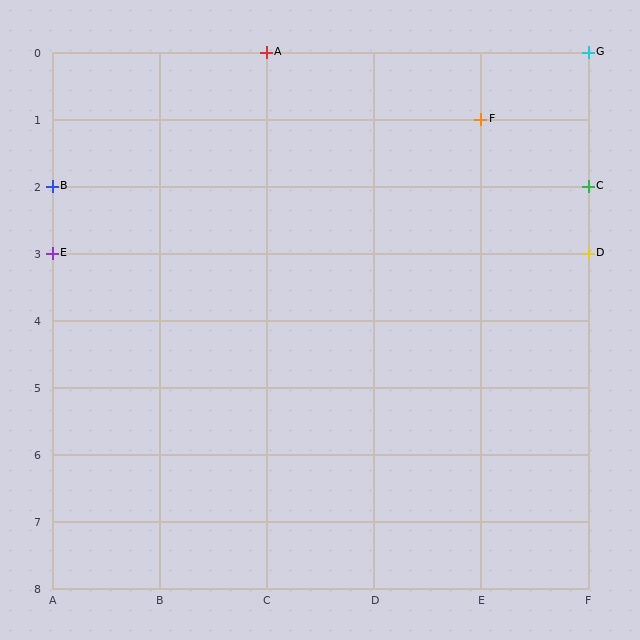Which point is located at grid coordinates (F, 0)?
Point G is at (F, 0).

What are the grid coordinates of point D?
Point D is at grid coordinates (F, 3).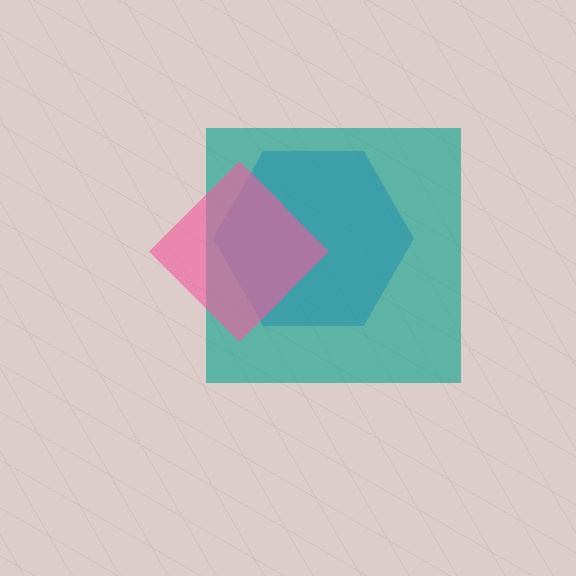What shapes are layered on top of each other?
The layered shapes are: a blue hexagon, a teal square, a pink diamond.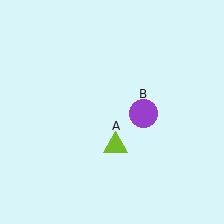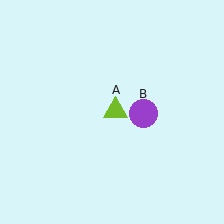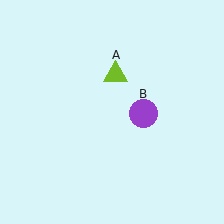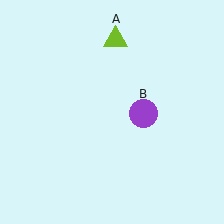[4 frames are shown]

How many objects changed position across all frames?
1 object changed position: lime triangle (object A).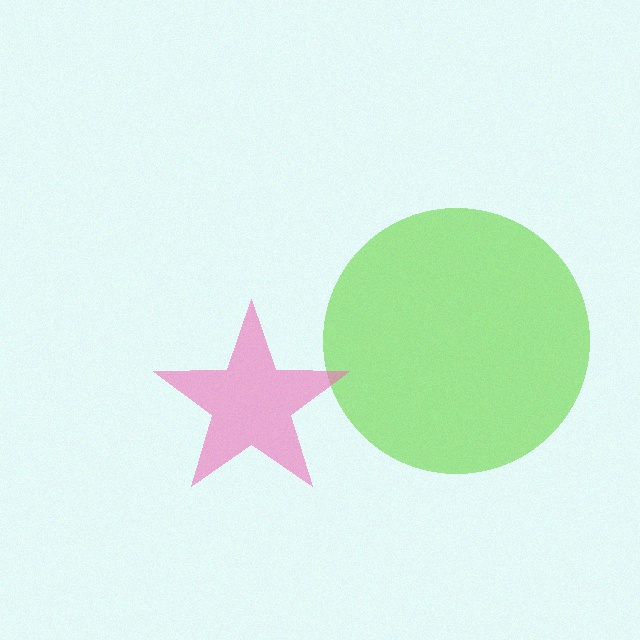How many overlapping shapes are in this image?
There are 2 overlapping shapes in the image.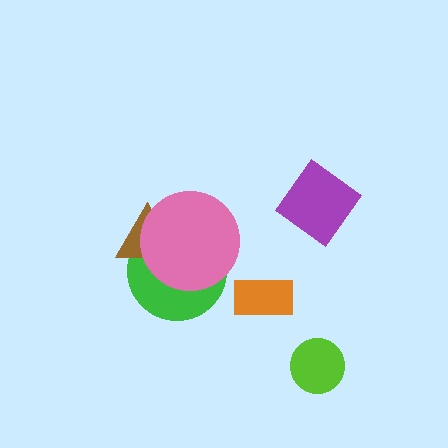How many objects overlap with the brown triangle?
2 objects overlap with the brown triangle.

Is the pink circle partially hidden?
No, no other shape covers it.